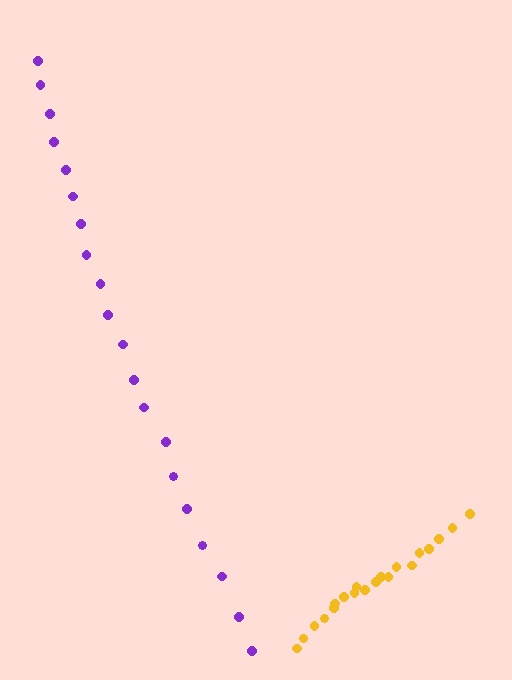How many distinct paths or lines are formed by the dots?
There are 2 distinct paths.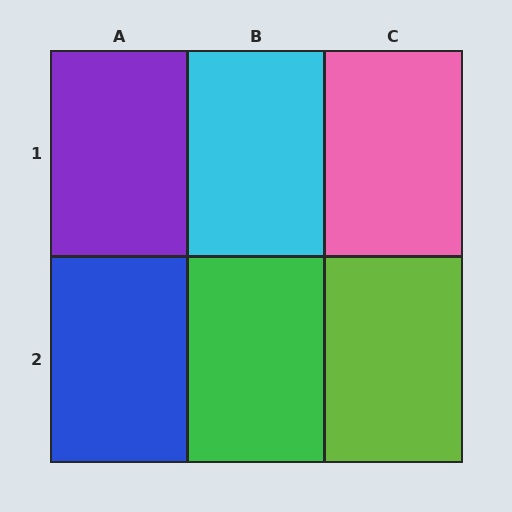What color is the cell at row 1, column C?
Pink.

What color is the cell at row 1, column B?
Cyan.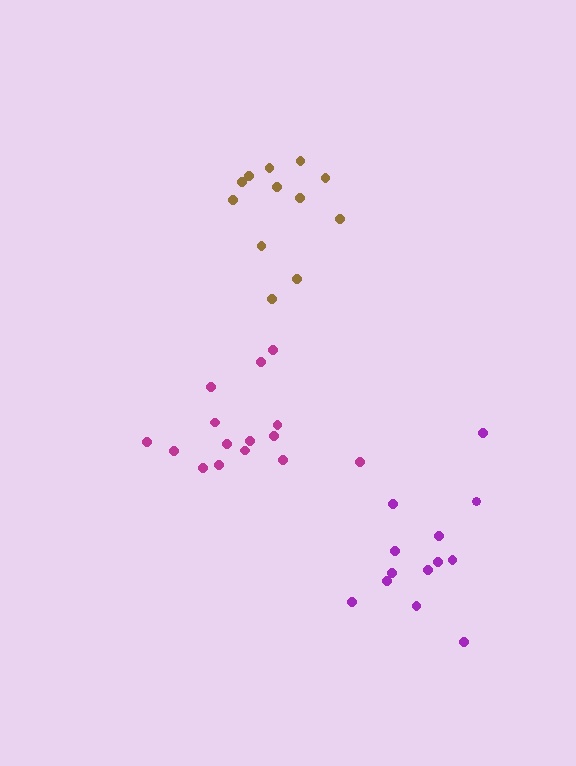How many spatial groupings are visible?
There are 3 spatial groupings.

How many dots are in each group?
Group 1: 13 dots, Group 2: 12 dots, Group 3: 15 dots (40 total).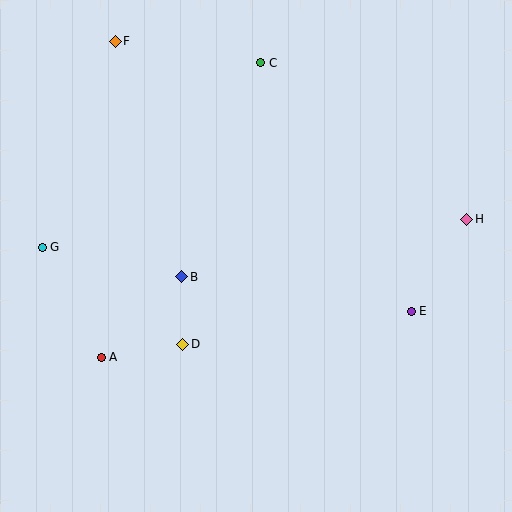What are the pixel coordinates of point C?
Point C is at (261, 63).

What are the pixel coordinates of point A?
Point A is at (101, 357).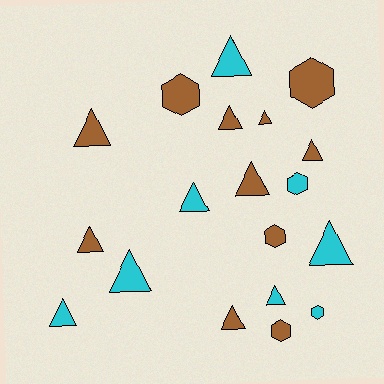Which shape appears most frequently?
Triangle, with 13 objects.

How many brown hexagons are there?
There are 4 brown hexagons.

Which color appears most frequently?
Brown, with 11 objects.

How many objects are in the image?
There are 19 objects.